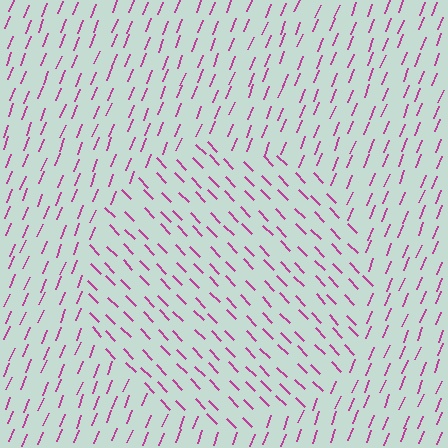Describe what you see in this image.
The image is filled with small magenta line segments. A circle region in the image has lines oriented differently from the surrounding lines, creating a visible texture boundary.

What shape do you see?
I see a circle.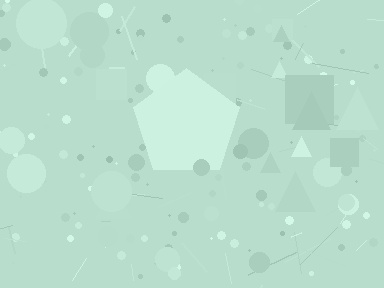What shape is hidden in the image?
A pentagon is hidden in the image.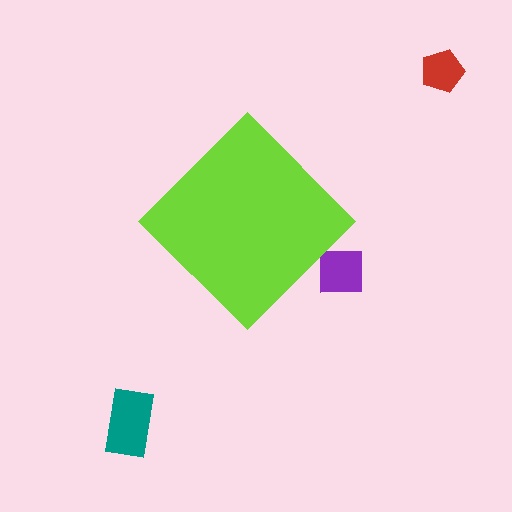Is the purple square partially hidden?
Yes, the purple square is partially hidden behind the lime diamond.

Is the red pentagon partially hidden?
No, the red pentagon is fully visible.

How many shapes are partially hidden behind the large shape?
1 shape is partially hidden.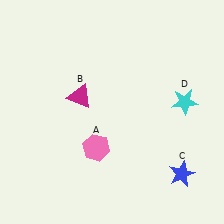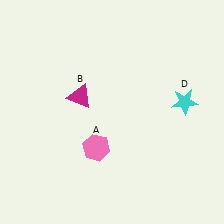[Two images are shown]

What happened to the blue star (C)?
The blue star (C) was removed in Image 2. It was in the bottom-right area of Image 1.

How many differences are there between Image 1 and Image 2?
There is 1 difference between the two images.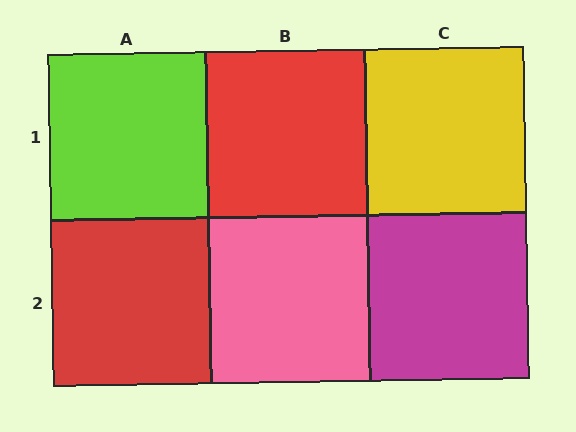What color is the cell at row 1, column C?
Yellow.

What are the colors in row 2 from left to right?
Red, pink, magenta.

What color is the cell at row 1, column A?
Lime.